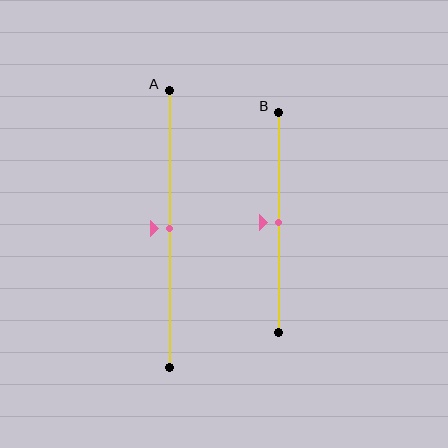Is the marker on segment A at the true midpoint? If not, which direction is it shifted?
Yes, the marker on segment A is at the true midpoint.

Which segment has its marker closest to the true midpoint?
Segment A has its marker closest to the true midpoint.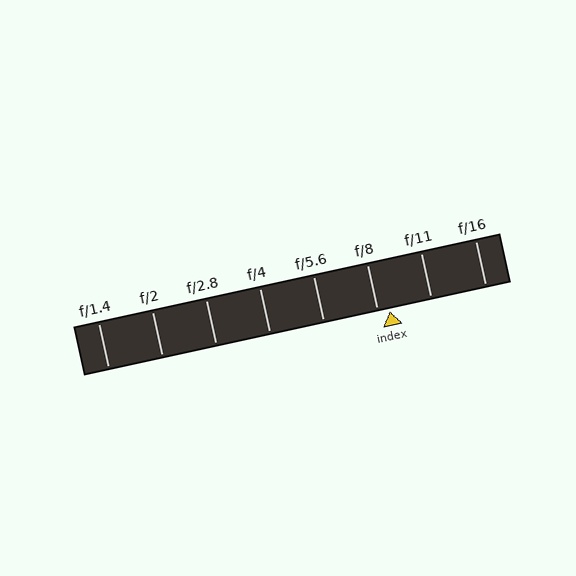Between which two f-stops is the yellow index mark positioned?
The index mark is between f/8 and f/11.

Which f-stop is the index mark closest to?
The index mark is closest to f/8.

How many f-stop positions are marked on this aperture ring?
There are 8 f-stop positions marked.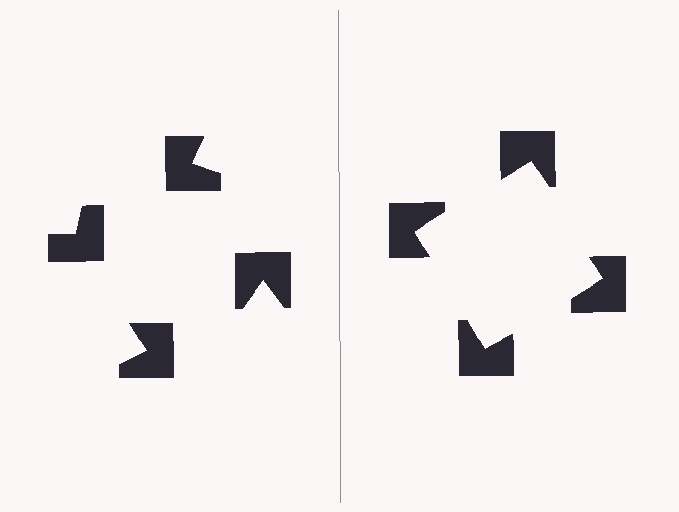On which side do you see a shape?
An illusory square appears on the right side. On the left side the wedge cuts are rotated, so no coherent shape forms.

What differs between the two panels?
The notched squares are positioned identically on both sides; only the wedge orientations differ. On the right they align to a square; on the left they are misaligned.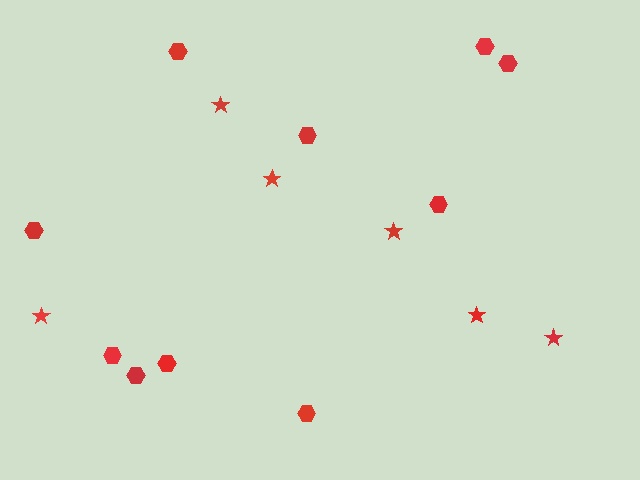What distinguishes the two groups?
There are 2 groups: one group of stars (6) and one group of hexagons (10).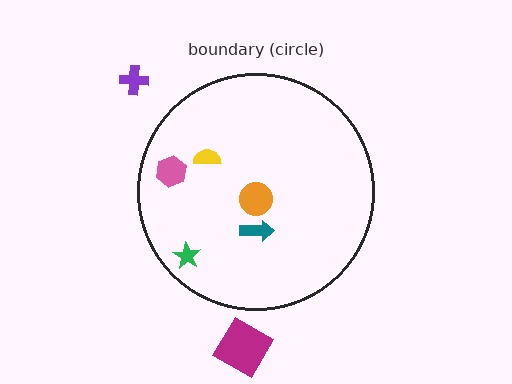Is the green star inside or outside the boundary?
Inside.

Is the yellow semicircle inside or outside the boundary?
Inside.